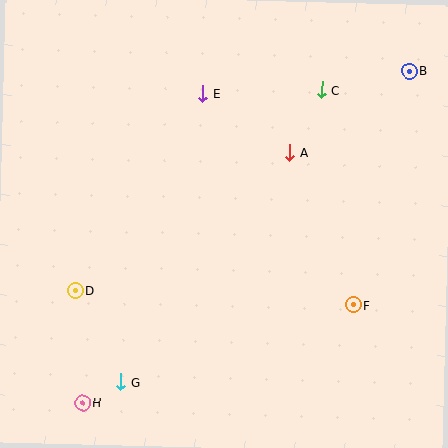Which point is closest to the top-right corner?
Point B is closest to the top-right corner.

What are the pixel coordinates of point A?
Point A is at (290, 152).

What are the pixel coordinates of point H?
Point H is at (83, 403).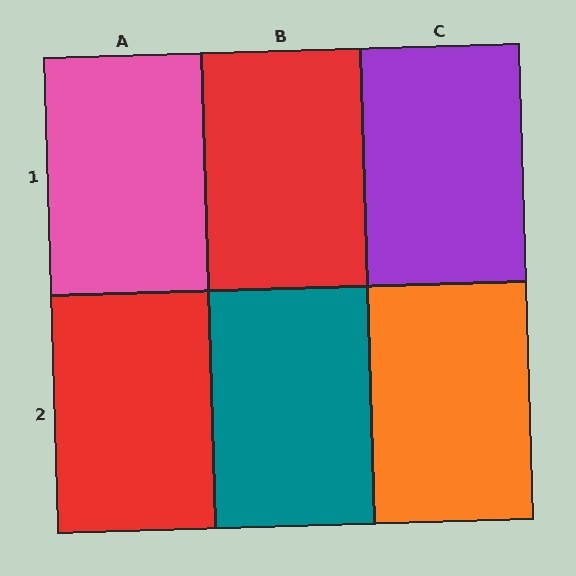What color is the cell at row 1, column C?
Purple.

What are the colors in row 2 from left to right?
Red, teal, orange.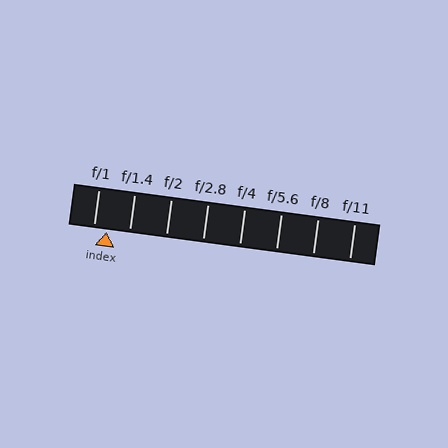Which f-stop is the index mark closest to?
The index mark is closest to f/1.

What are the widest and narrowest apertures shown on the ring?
The widest aperture shown is f/1 and the narrowest is f/11.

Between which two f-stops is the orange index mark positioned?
The index mark is between f/1 and f/1.4.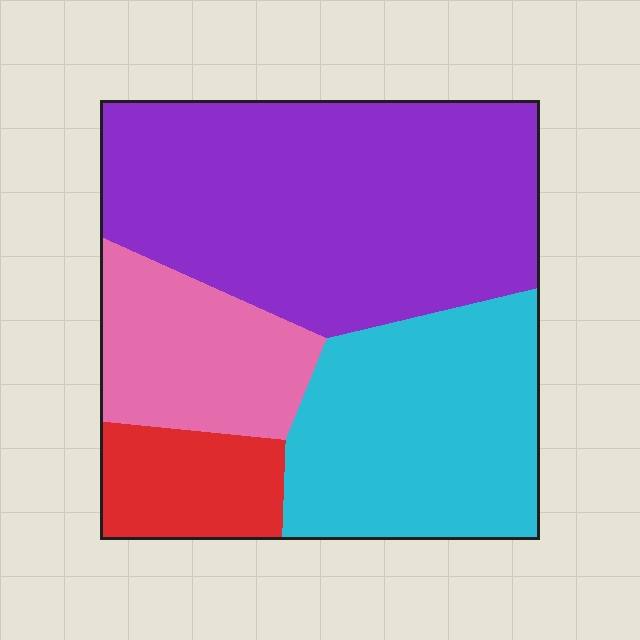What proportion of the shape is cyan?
Cyan takes up about one quarter (1/4) of the shape.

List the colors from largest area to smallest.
From largest to smallest: purple, cyan, pink, red.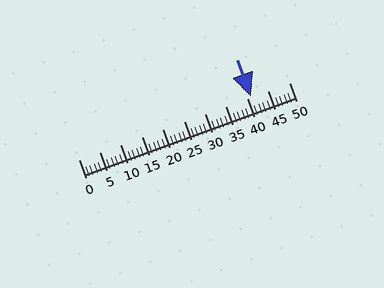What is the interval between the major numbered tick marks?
The major tick marks are spaced 5 units apart.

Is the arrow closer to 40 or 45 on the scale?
The arrow is closer to 40.